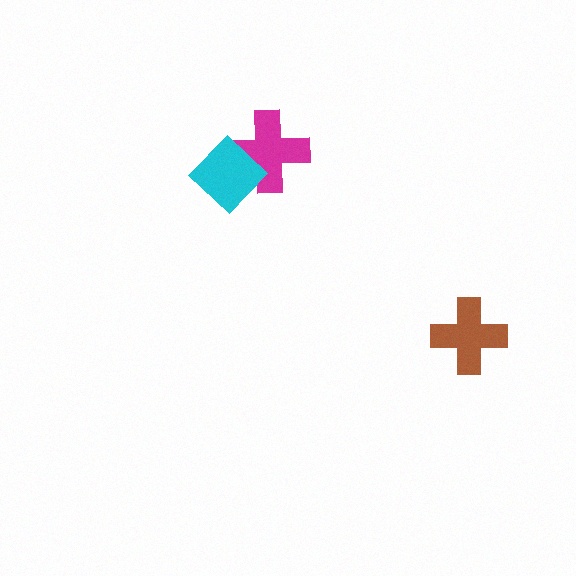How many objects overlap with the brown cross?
0 objects overlap with the brown cross.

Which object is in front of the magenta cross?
The cyan diamond is in front of the magenta cross.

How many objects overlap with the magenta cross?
1 object overlaps with the magenta cross.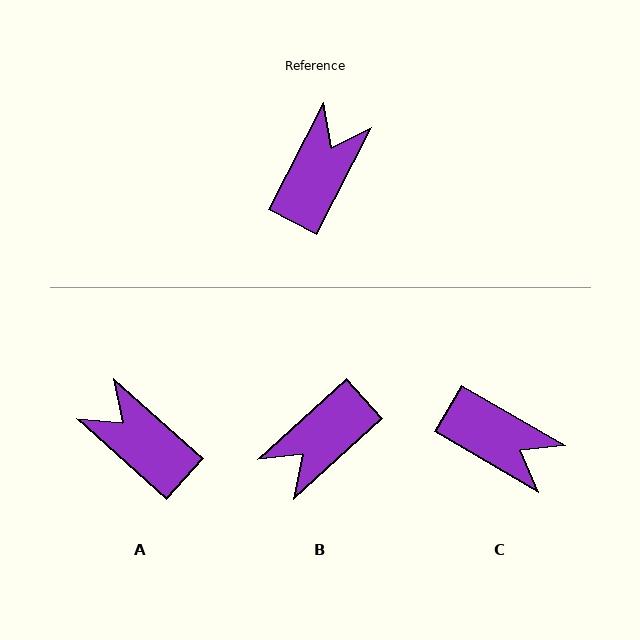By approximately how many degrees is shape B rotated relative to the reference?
Approximately 159 degrees counter-clockwise.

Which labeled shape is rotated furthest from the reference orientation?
B, about 159 degrees away.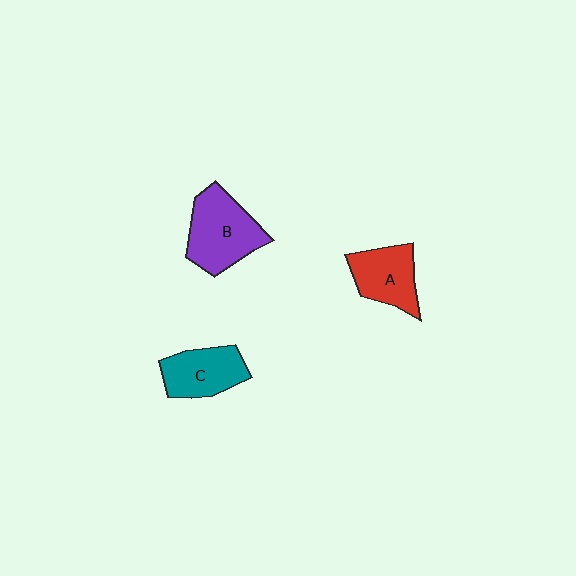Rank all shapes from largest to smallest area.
From largest to smallest: B (purple), C (teal), A (red).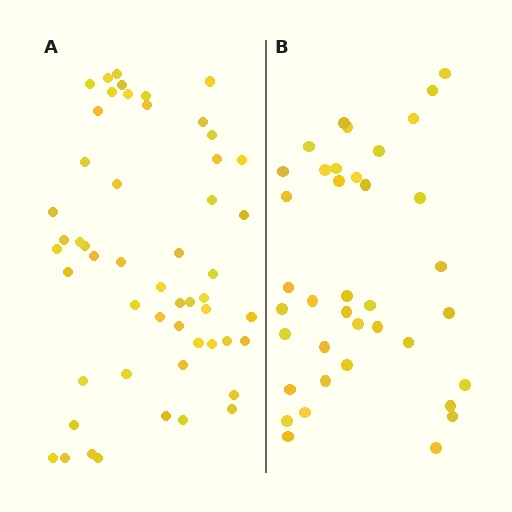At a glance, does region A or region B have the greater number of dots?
Region A (the left region) has more dots.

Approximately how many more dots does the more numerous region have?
Region A has approximately 15 more dots than region B.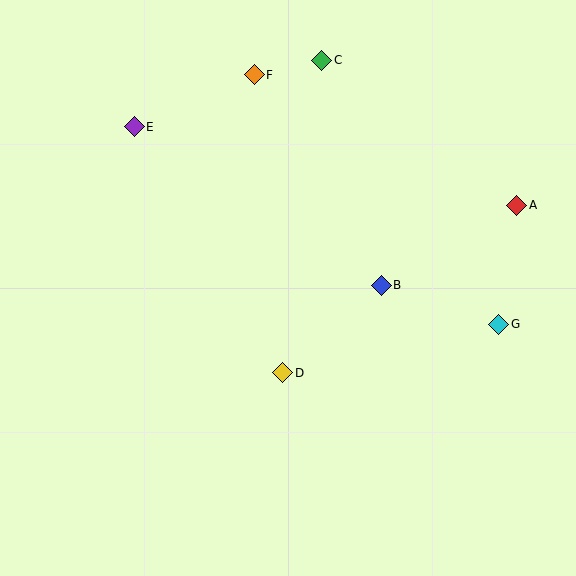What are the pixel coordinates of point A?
Point A is at (517, 205).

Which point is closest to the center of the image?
Point D at (283, 373) is closest to the center.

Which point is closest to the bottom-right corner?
Point G is closest to the bottom-right corner.